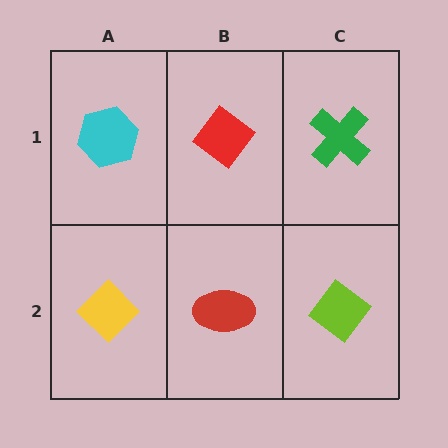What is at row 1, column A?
A cyan hexagon.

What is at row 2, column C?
A lime diamond.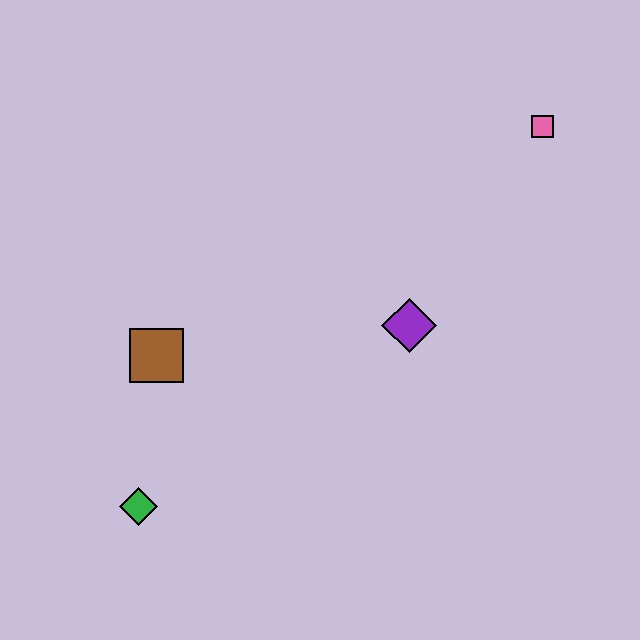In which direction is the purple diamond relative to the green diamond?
The purple diamond is to the right of the green diamond.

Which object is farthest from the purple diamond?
The green diamond is farthest from the purple diamond.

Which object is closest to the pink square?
The purple diamond is closest to the pink square.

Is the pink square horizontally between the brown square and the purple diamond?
No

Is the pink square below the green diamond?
No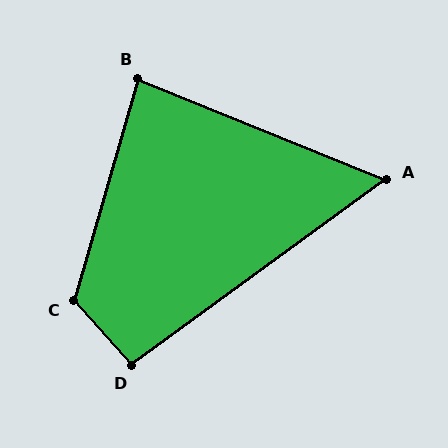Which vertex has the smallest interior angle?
A, at approximately 58 degrees.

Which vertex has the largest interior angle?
C, at approximately 122 degrees.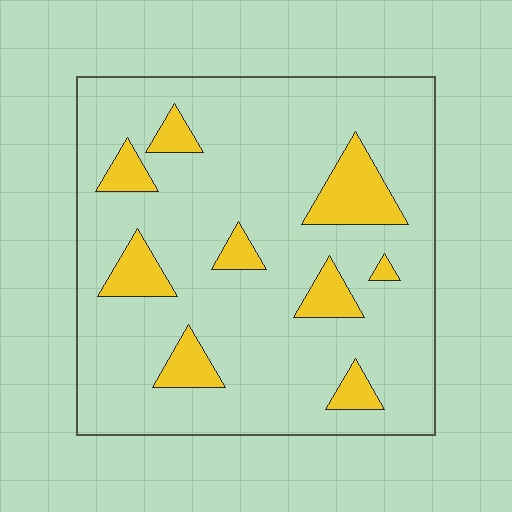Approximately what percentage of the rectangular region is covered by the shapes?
Approximately 15%.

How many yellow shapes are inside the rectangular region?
9.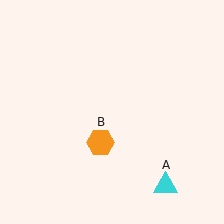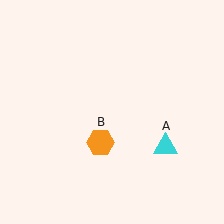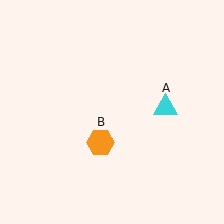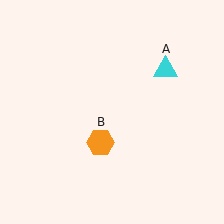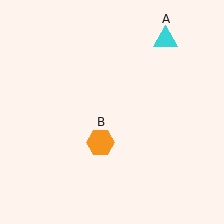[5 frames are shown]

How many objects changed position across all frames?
1 object changed position: cyan triangle (object A).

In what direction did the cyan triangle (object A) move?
The cyan triangle (object A) moved up.